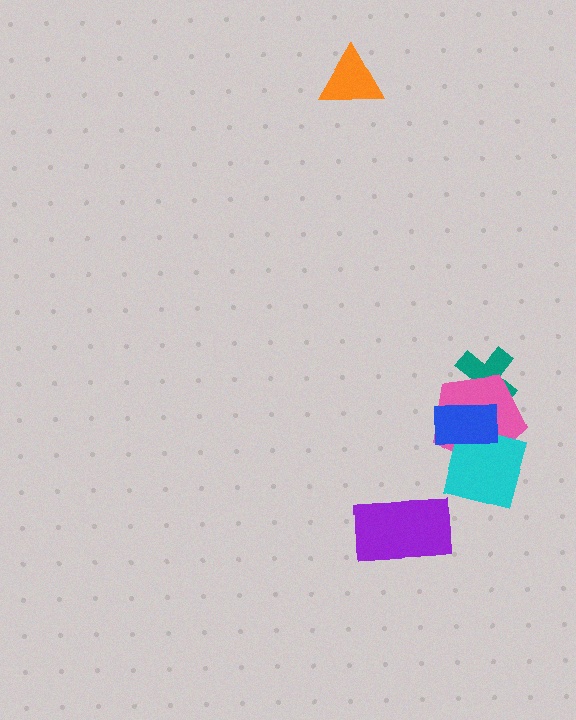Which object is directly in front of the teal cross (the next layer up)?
The pink pentagon is directly in front of the teal cross.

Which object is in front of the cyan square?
The blue rectangle is in front of the cyan square.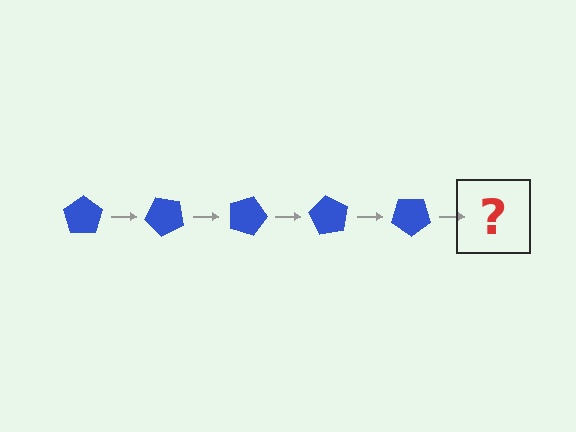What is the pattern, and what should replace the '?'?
The pattern is that the pentagon rotates 45 degrees each step. The '?' should be a blue pentagon rotated 225 degrees.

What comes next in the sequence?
The next element should be a blue pentagon rotated 225 degrees.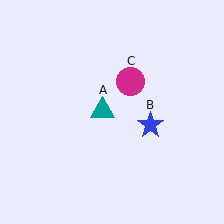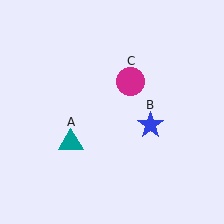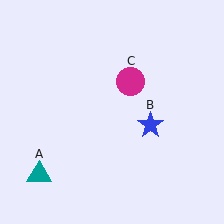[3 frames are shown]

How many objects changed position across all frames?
1 object changed position: teal triangle (object A).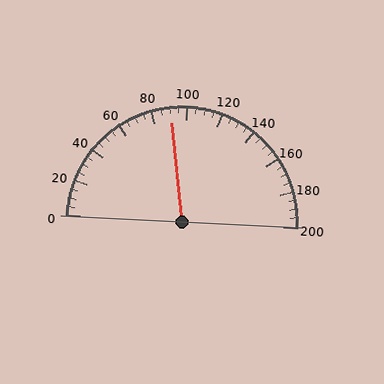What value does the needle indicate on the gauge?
The needle indicates approximately 90.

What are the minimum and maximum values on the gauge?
The gauge ranges from 0 to 200.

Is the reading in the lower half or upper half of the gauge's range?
The reading is in the lower half of the range (0 to 200).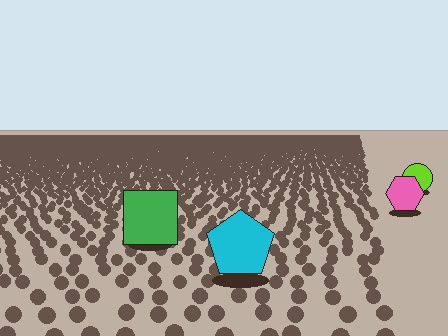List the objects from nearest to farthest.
From nearest to farthest: the cyan pentagon, the green square, the pink hexagon, the lime circle.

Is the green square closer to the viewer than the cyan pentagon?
No. The cyan pentagon is closer — you can tell from the texture gradient: the ground texture is coarser near it.